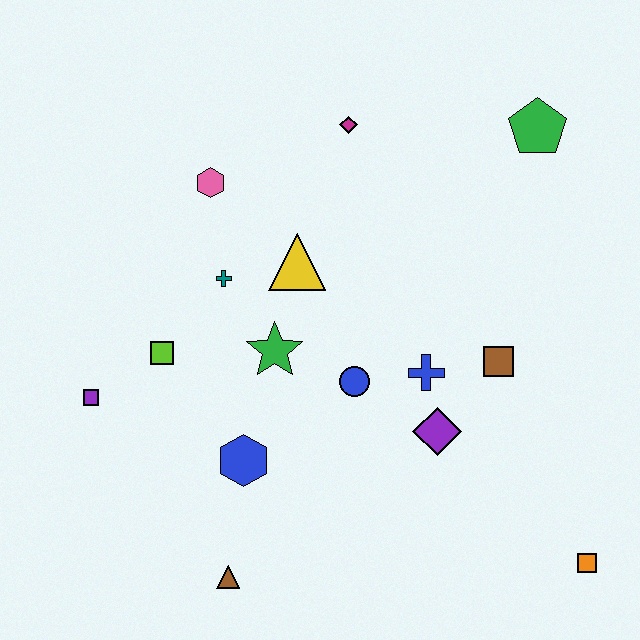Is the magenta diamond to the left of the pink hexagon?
No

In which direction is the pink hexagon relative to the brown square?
The pink hexagon is to the left of the brown square.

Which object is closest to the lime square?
The purple square is closest to the lime square.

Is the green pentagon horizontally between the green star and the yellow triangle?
No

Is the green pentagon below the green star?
No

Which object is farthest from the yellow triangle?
The orange square is farthest from the yellow triangle.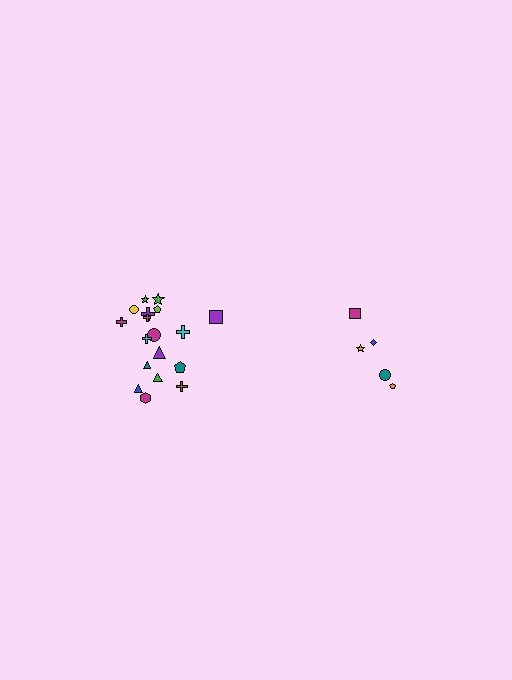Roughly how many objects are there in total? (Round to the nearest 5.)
Roughly 25 objects in total.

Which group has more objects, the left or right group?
The left group.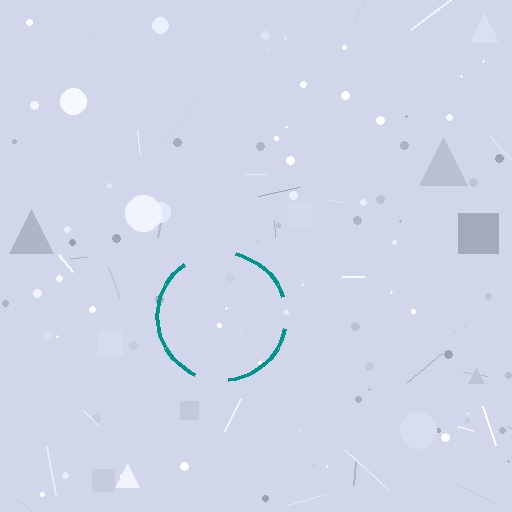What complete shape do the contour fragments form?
The contour fragments form a circle.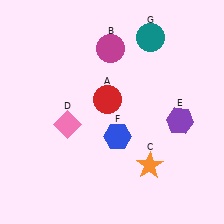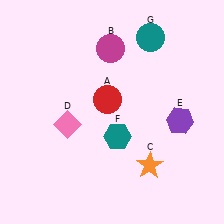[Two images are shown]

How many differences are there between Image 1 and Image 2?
There is 1 difference between the two images.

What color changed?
The hexagon (F) changed from blue in Image 1 to teal in Image 2.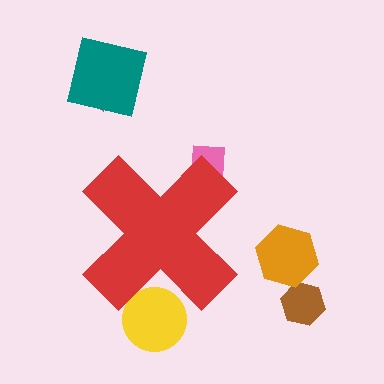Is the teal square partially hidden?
No, the teal square is fully visible.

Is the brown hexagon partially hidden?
No, the brown hexagon is fully visible.